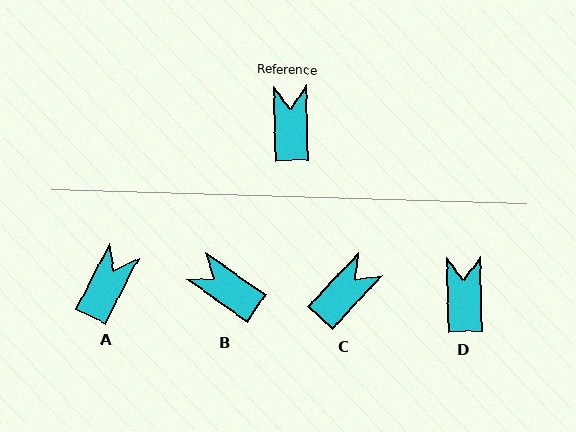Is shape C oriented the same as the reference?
No, it is off by about 45 degrees.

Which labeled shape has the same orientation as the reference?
D.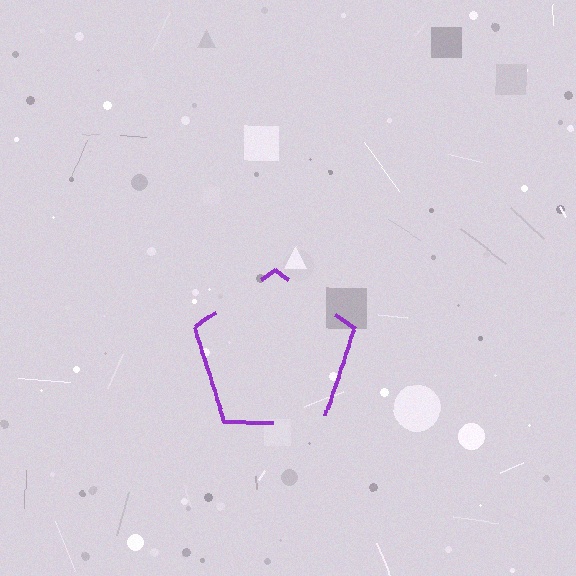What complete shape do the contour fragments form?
The contour fragments form a pentagon.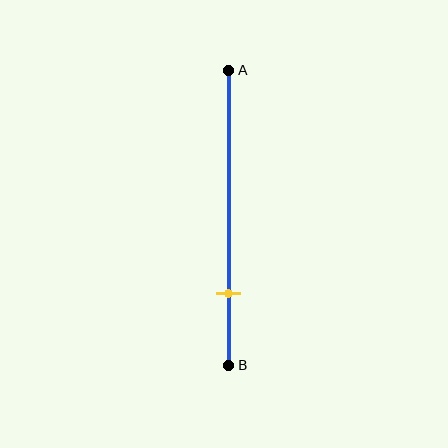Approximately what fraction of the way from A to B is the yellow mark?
The yellow mark is approximately 75% of the way from A to B.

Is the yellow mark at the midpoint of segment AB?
No, the mark is at about 75% from A, not at the 50% midpoint.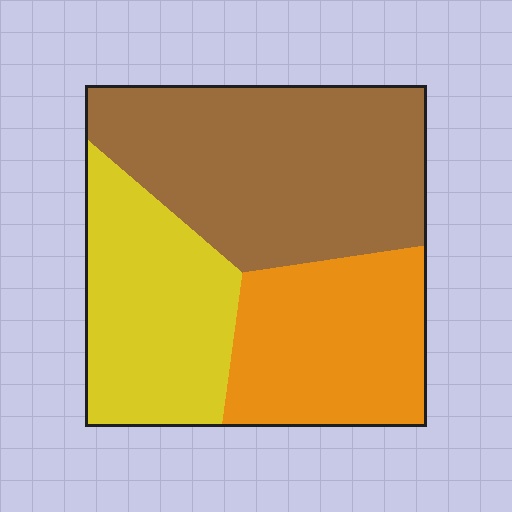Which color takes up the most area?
Brown, at roughly 45%.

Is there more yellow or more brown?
Brown.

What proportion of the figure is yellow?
Yellow covers roughly 30% of the figure.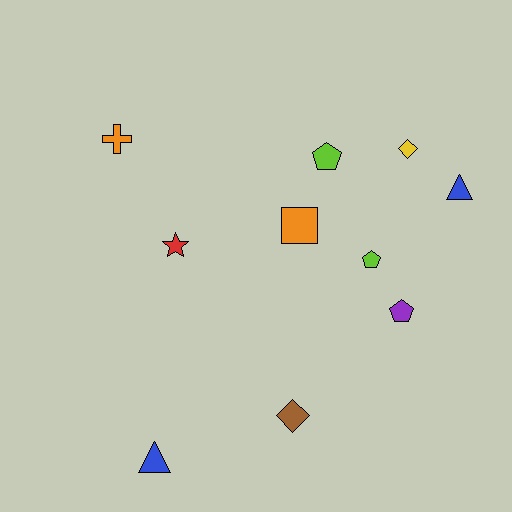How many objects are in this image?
There are 10 objects.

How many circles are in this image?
There are no circles.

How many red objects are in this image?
There is 1 red object.